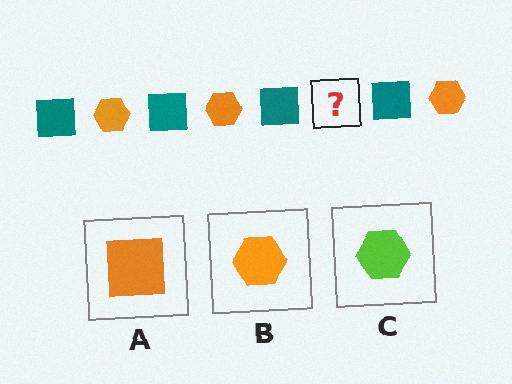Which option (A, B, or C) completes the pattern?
B.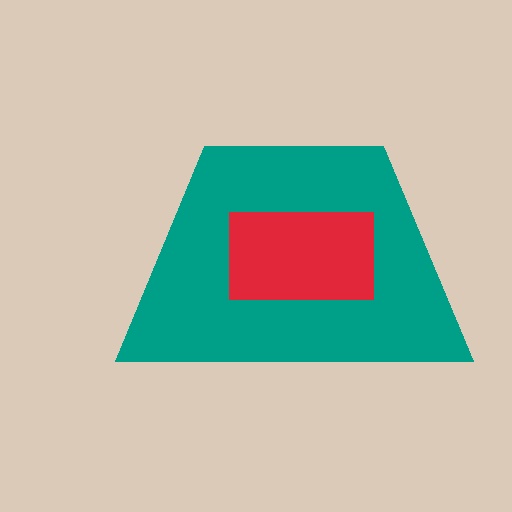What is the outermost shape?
The teal trapezoid.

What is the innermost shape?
The red rectangle.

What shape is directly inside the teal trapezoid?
The red rectangle.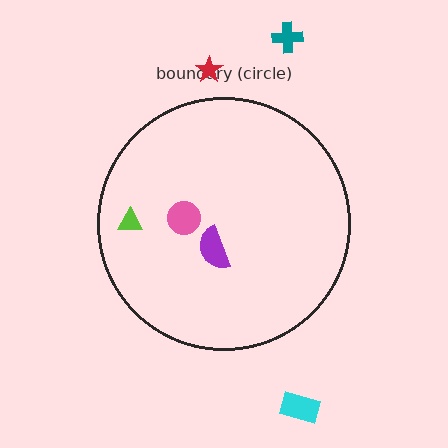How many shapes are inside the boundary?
3 inside, 3 outside.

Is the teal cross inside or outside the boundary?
Outside.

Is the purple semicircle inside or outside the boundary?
Inside.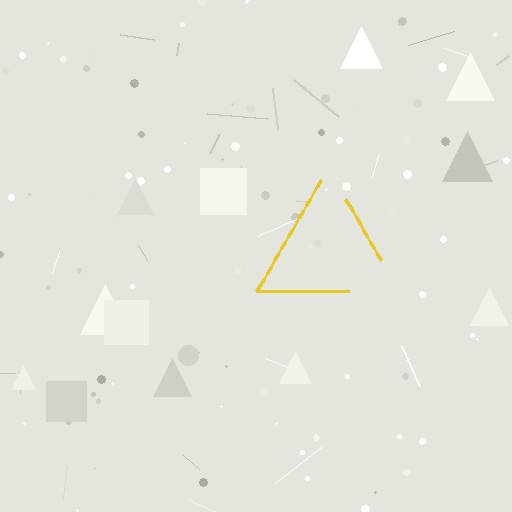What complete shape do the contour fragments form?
The contour fragments form a triangle.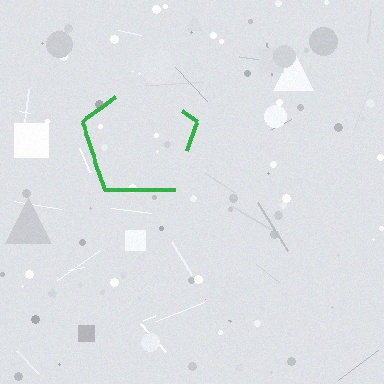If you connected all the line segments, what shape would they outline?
They would outline a pentagon.